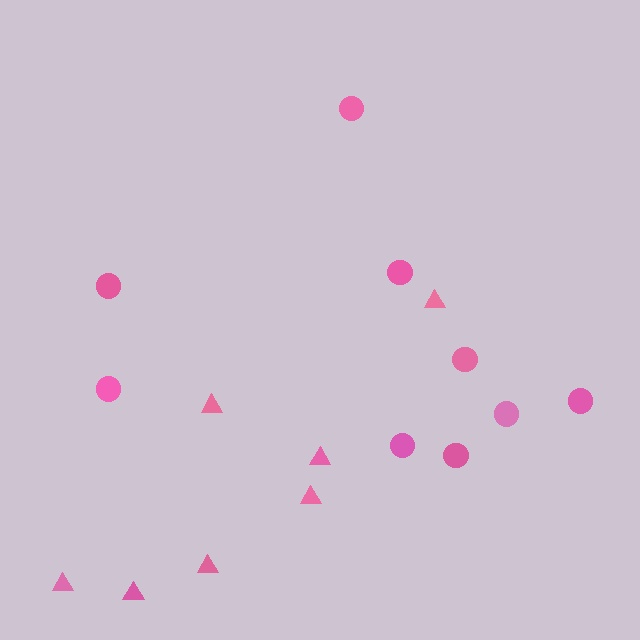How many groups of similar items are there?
There are 2 groups: one group of triangles (7) and one group of circles (9).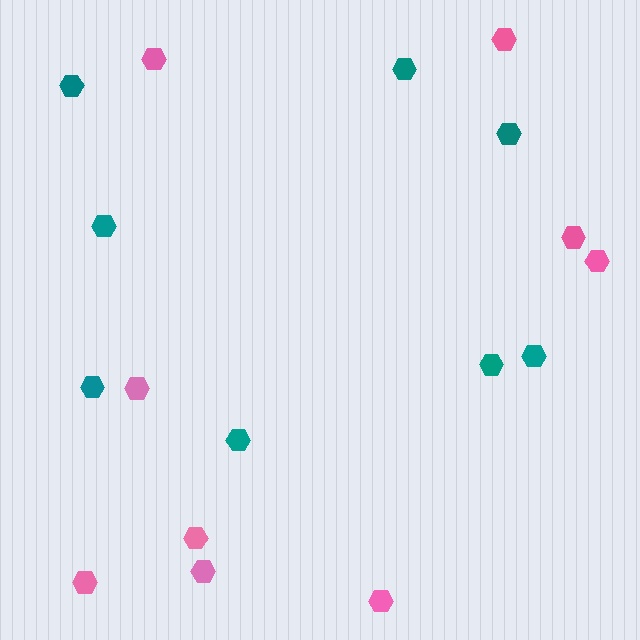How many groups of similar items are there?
There are 2 groups: one group of pink hexagons (9) and one group of teal hexagons (8).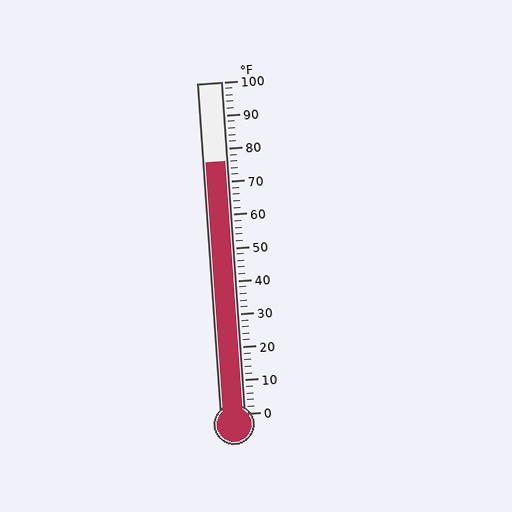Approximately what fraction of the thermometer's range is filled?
The thermometer is filled to approximately 75% of its range.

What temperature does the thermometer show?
The thermometer shows approximately 76°F.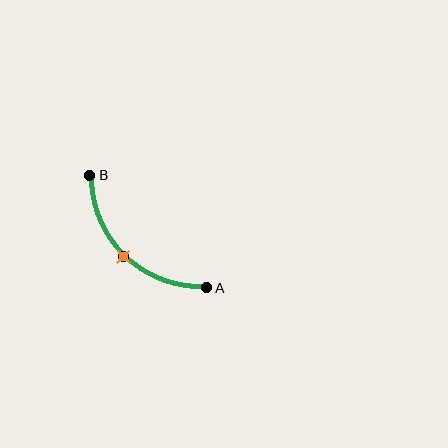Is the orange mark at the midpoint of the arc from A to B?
Yes. The orange mark lies on the arc at equal arc-length from both A and B — it is the arc midpoint.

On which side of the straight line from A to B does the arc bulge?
The arc bulges below and to the left of the straight line connecting A and B.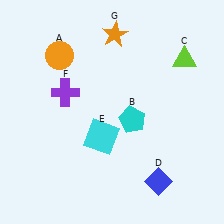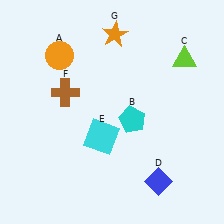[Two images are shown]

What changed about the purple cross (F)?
In Image 1, F is purple. In Image 2, it changed to brown.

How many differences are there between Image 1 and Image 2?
There is 1 difference between the two images.